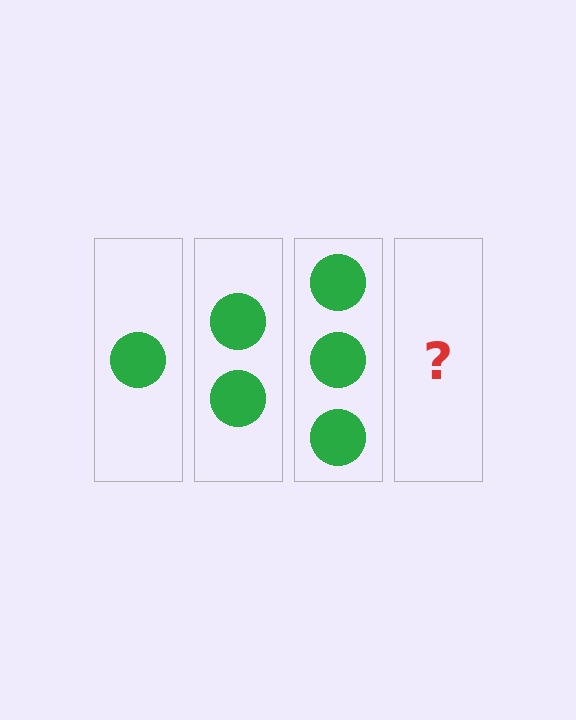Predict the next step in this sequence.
The next step is 4 circles.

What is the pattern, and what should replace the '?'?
The pattern is that each step adds one more circle. The '?' should be 4 circles.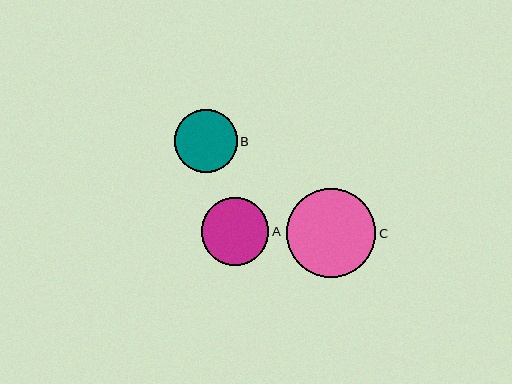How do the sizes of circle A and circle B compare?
Circle A and circle B are approximately the same size.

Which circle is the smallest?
Circle B is the smallest with a size of approximately 63 pixels.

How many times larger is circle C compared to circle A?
Circle C is approximately 1.3 times the size of circle A.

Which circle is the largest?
Circle C is the largest with a size of approximately 89 pixels.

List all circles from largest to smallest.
From largest to smallest: C, A, B.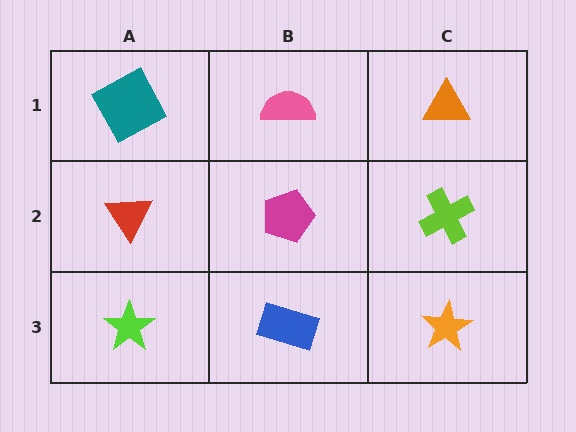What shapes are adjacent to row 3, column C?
A lime cross (row 2, column C), a blue rectangle (row 3, column B).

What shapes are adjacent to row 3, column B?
A magenta pentagon (row 2, column B), a lime star (row 3, column A), an orange star (row 3, column C).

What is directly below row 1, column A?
A red triangle.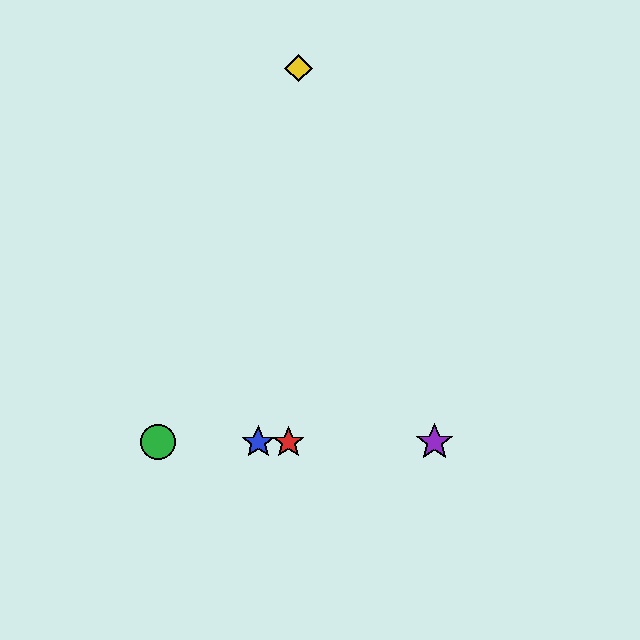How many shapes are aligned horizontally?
4 shapes (the red star, the blue star, the green circle, the purple star) are aligned horizontally.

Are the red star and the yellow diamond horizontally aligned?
No, the red star is at y≈442 and the yellow diamond is at y≈68.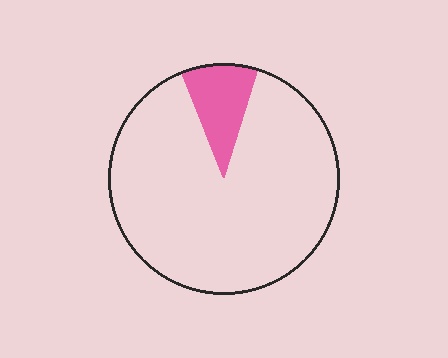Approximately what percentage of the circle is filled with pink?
Approximately 10%.